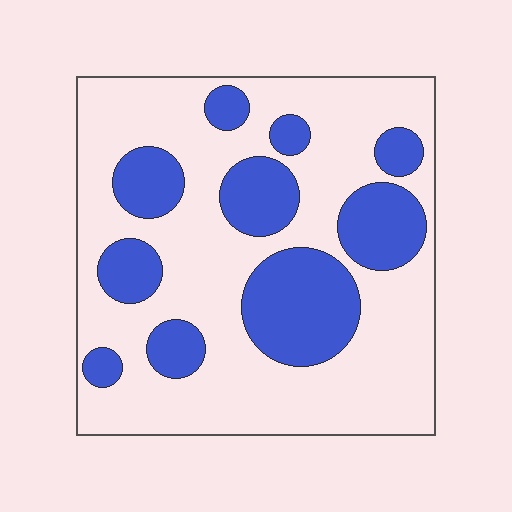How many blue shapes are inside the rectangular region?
10.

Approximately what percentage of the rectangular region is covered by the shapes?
Approximately 30%.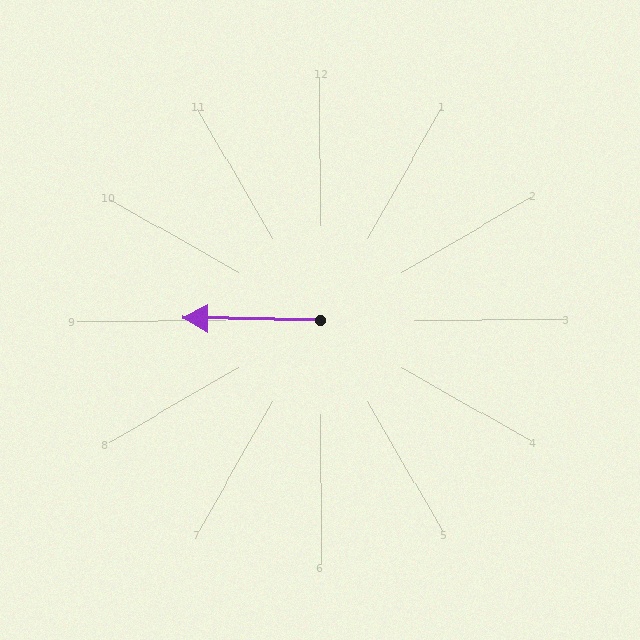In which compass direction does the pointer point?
West.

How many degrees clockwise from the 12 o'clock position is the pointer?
Approximately 271 degrees.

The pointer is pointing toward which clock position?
Roughly 9 o'clock.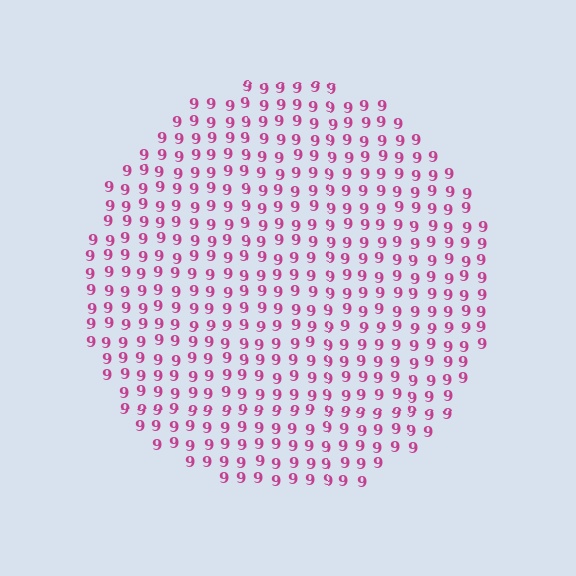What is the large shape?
The large shape is a circle.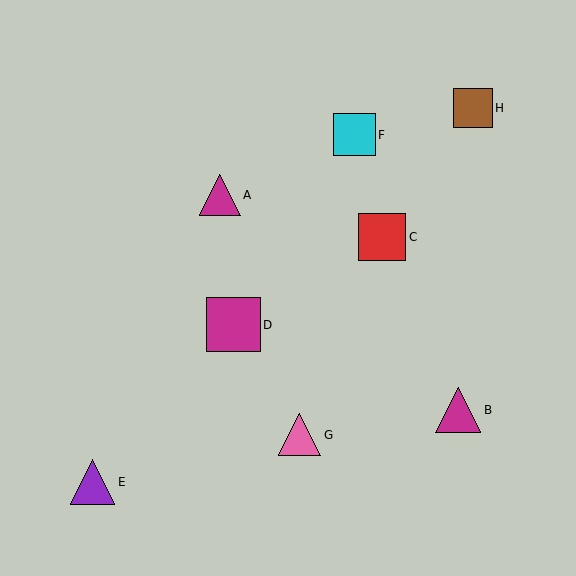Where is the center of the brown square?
The center of the brown square is at (473, 108).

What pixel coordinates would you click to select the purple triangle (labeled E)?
Click at (93, 482) to select the purple triangle E.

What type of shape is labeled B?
Shape B is a magenta triangle.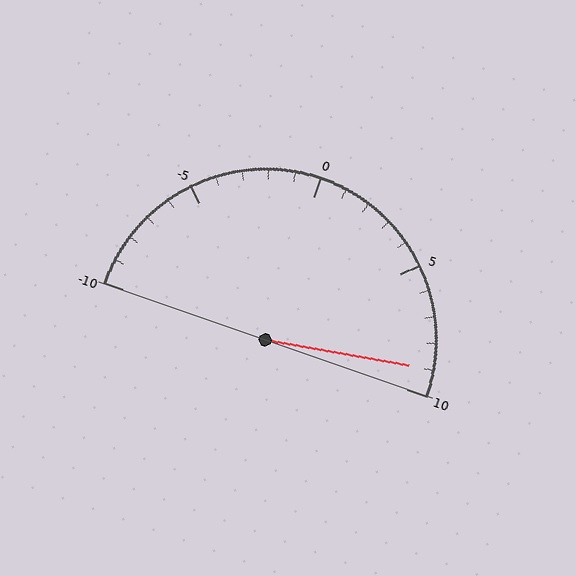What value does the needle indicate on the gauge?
The needle indicates approximately 9.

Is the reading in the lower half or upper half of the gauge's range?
The reading is in the upper half of the range (-10 to 10).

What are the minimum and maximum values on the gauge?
The gauge ranges from -10 to 10.